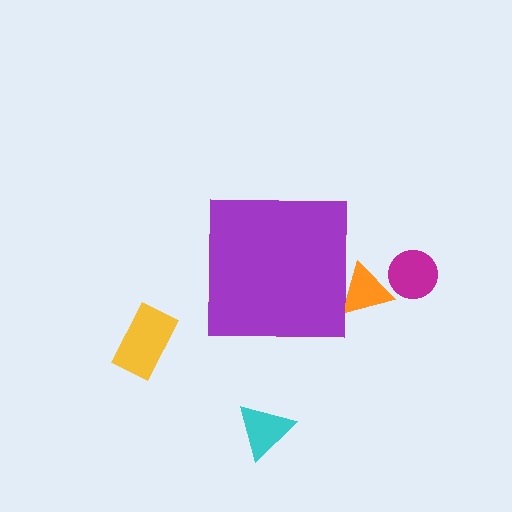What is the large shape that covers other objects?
A purple square.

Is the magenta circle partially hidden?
No, the magenta circle is fully visible.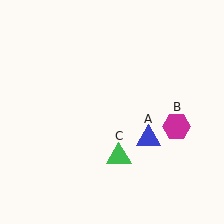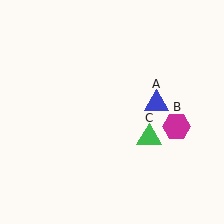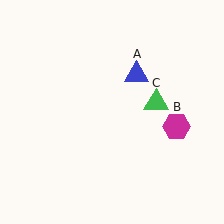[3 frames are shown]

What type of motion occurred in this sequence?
The blue triangle (object A), green triangle (object C) rotated counterclockwise around the center of the scene.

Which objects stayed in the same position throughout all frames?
Magenta hexagon (object B) remained stationary.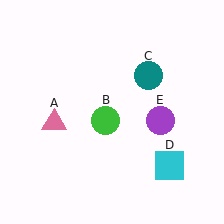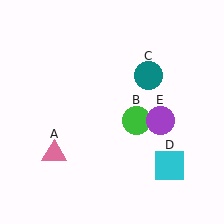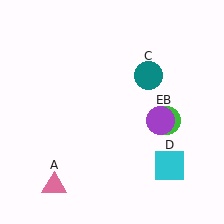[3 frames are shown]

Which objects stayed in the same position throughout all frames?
Teal circle (object C) and cyan square (object D) and purple circle (object E) remained stationary.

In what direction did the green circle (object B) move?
The green circle (object B) moved right.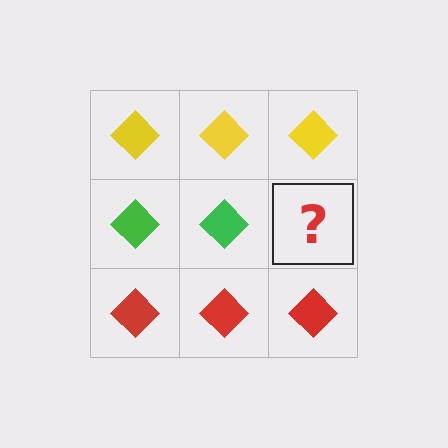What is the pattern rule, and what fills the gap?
The rule is that each row has a consistent color. The gap should be filled with a green diamond.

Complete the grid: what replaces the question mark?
The question mark should be replaced with a green diamond.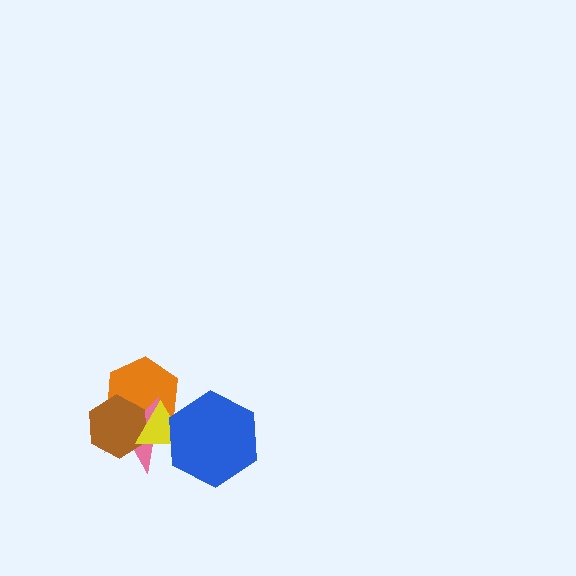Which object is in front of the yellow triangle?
The blue hexagon is in front of the yellow triangle.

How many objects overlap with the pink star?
4 objects overlap with the pink star.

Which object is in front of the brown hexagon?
The yellow triangle is in front of the brown hexagon.